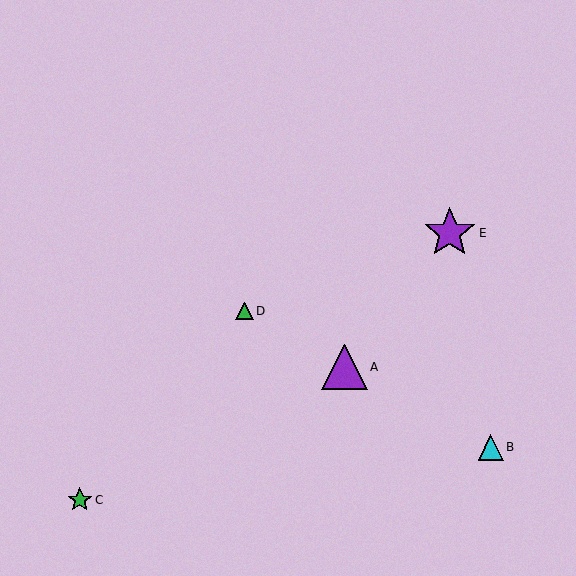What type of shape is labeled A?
Shape A is a purple triangle.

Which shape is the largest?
The purple star (labeled E) is the largest.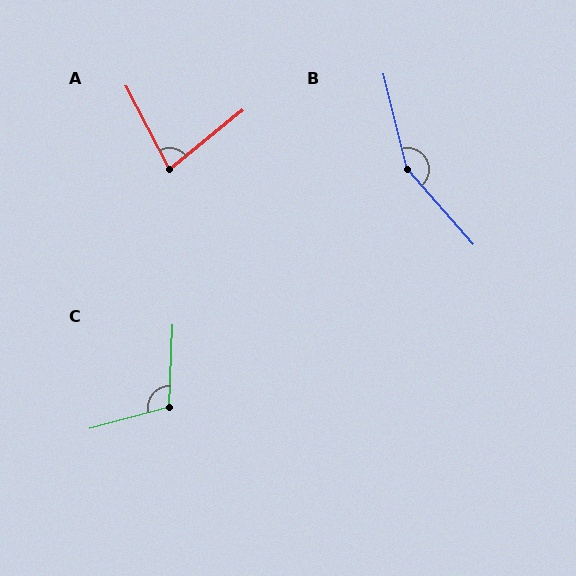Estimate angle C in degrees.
Approximately 107 degrees.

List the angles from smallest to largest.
A (79°), C (107°), B (152°).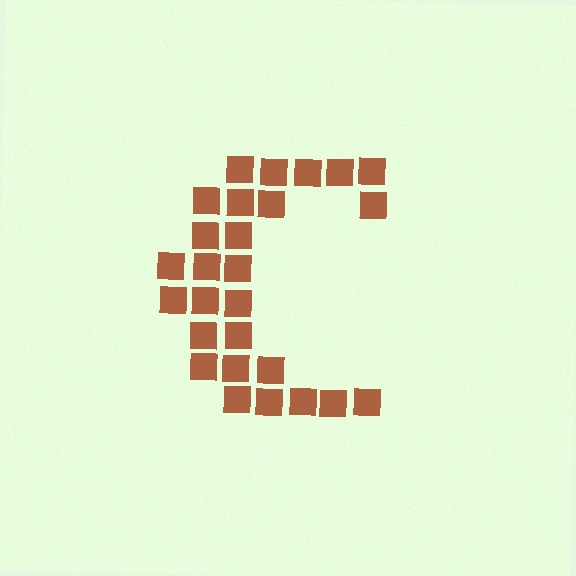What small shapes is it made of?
It is made of small squares.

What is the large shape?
The large shape is the letter C.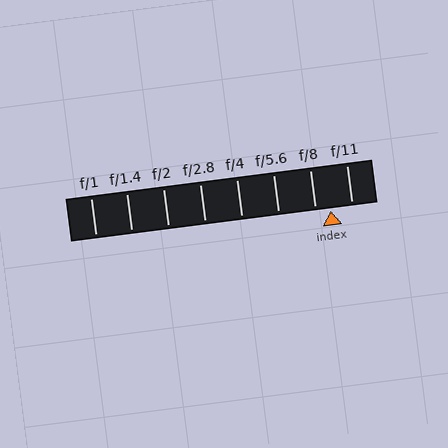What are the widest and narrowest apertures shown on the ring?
The widest aperture shown is f/1 and the narrowest is f/11.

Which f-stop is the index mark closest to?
The index mark is closest to f/8.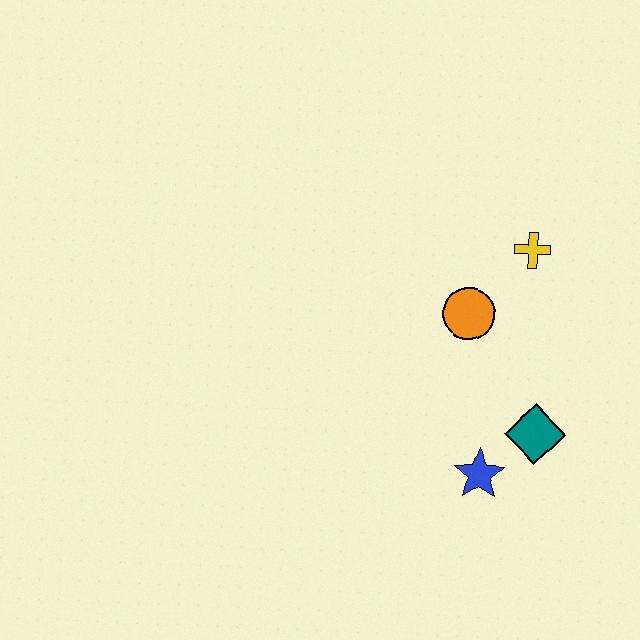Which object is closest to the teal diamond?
The blue star is closest to the teal diamond.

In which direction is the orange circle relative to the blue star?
The orange circle is above the blue star.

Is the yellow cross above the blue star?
Yes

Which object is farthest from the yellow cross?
The blue star is farthest from the yellow cross.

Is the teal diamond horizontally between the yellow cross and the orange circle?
No